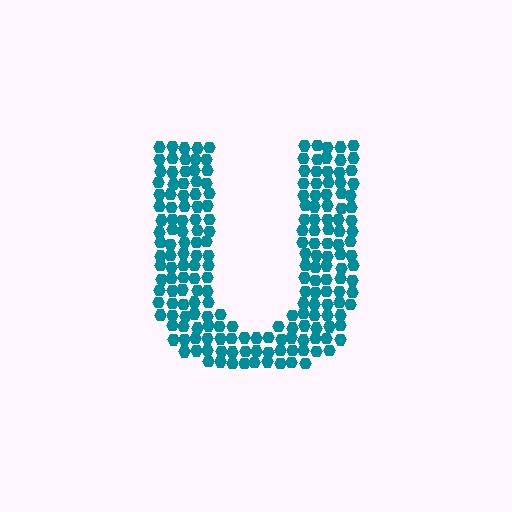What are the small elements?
The small elements are hexagons.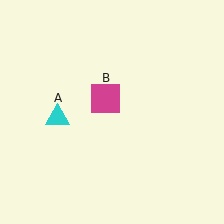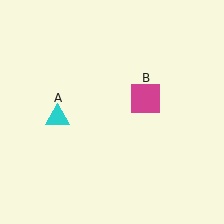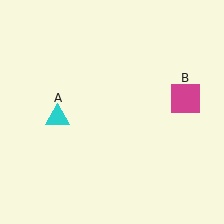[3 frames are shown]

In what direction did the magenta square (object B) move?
The magenta square (object B) moved right.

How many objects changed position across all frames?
1 object changed position: magenta square (object B).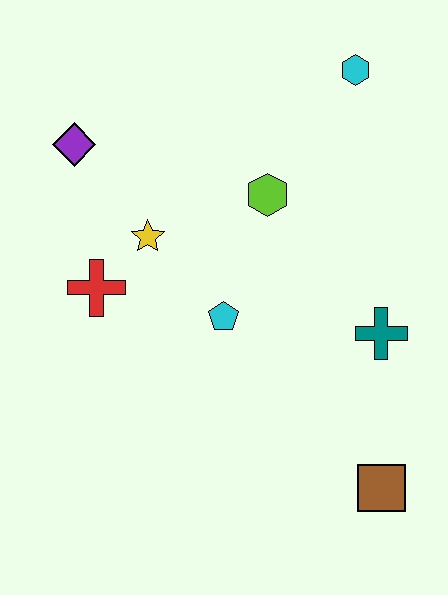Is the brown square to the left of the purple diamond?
No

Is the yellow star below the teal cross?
No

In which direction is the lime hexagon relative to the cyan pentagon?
The lime hexagon is above the cyan pentagon.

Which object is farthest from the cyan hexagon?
The brown square is farthest from the cyan hexagon.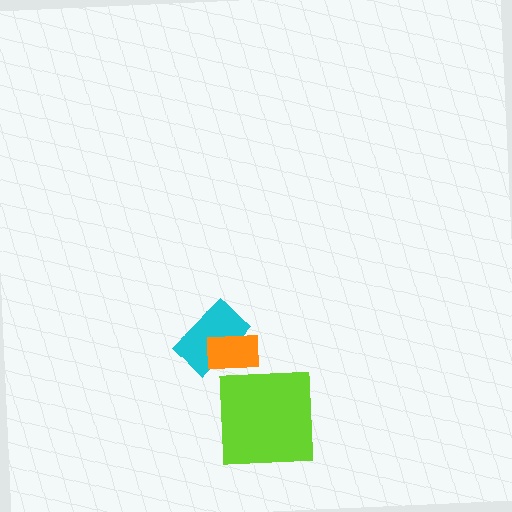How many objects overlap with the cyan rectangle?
1 object overlaps with the cyan rectangle.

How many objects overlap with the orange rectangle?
1 object overlaps with the orange rectangle.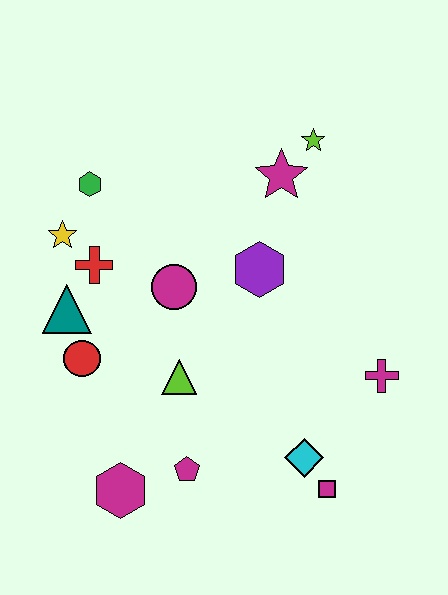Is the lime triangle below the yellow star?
Yes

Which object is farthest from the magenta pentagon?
The lime star is farthest from the magenta pentagon.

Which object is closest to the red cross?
The yellow star is closest to the red cross.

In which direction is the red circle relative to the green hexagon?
The red circle is below the green hexagon.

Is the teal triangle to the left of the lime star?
Yes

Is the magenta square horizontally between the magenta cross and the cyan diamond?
Yes